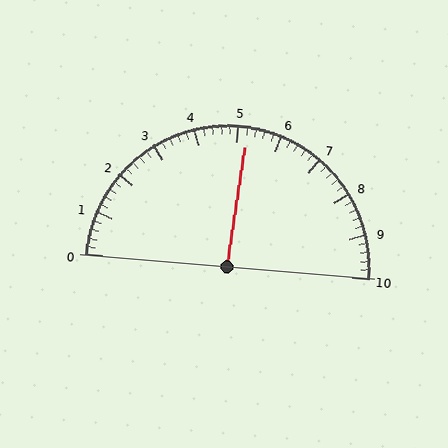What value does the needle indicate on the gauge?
The needle indicates approximately 5.2.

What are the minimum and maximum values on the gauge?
The gauge ranges from 0 to 10.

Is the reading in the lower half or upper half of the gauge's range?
The reading is in the upper half of the range (0 to 10).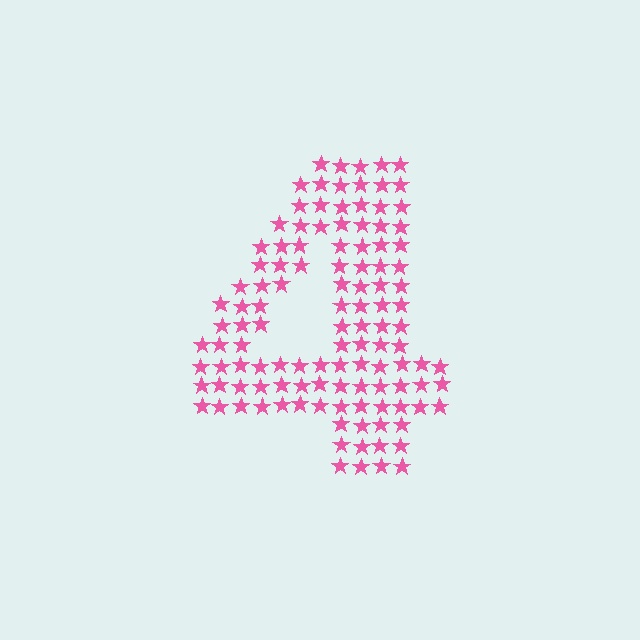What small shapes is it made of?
It is made of small stars.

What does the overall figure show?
The overall figure shows the digit 4.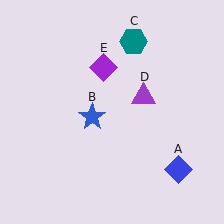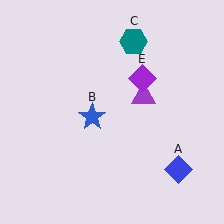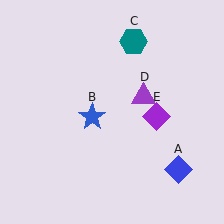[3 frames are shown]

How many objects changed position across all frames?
1 object changed position: purple diamond (object E).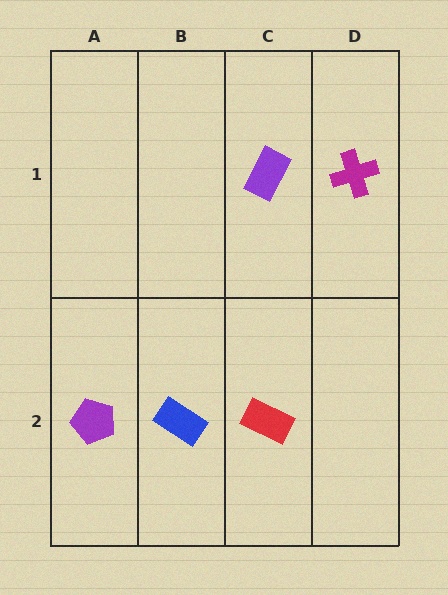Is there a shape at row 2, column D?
No, that cell is empty.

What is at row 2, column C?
A red rectangle.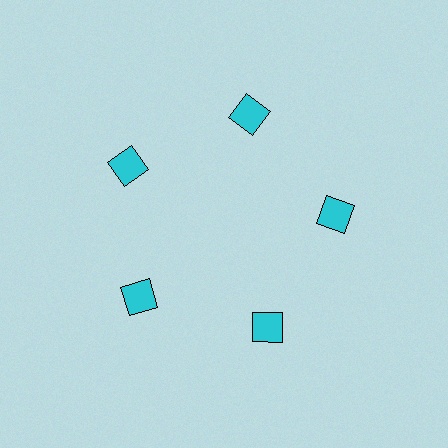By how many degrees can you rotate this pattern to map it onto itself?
The pattern maps onto itself every 72 degrees of rotation.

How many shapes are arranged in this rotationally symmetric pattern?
There are 5 shapes, arranged in 5 groups of 1.